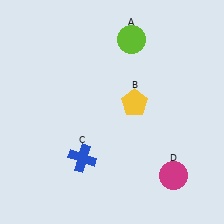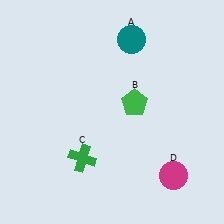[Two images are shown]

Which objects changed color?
A changed from lime to teal. B changed from yellow to green. C changed from blue to green.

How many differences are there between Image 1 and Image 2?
There are 3 differences between the two images.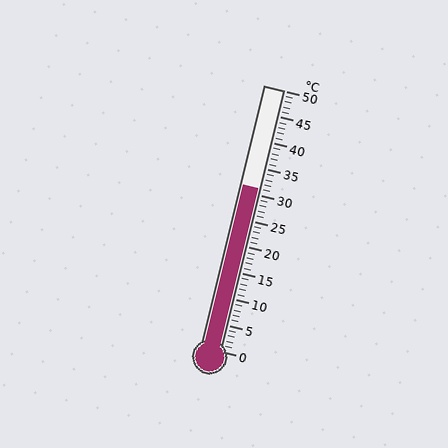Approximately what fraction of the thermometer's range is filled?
The thermometer is filled to approximately 60% of its range.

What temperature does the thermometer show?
The thermometer shows approximately 31°C.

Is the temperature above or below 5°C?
The temperature is above 5°C.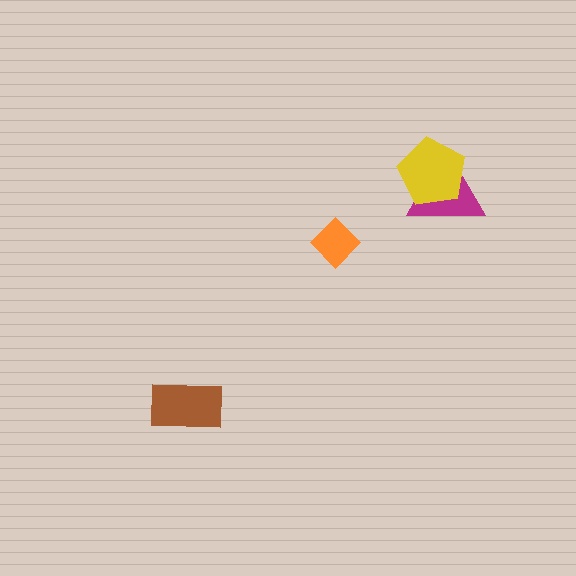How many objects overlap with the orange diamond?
0 objects overlap with the orange diamond.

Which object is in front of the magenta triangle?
The yellow pentagon is in front of the magenta triangle.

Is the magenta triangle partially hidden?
Yes, it is partially covered by another shape.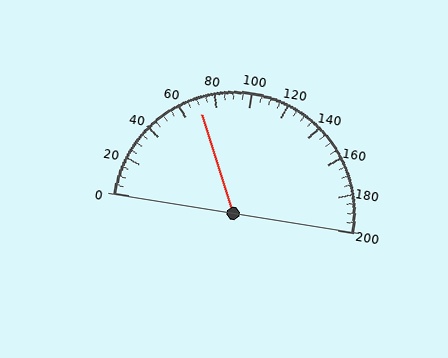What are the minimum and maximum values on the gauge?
The gauge ranges from 0 to 200.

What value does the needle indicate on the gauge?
The needle indicates approximately 70.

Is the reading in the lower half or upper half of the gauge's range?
The reading is in the lower half of the range (0 to 200).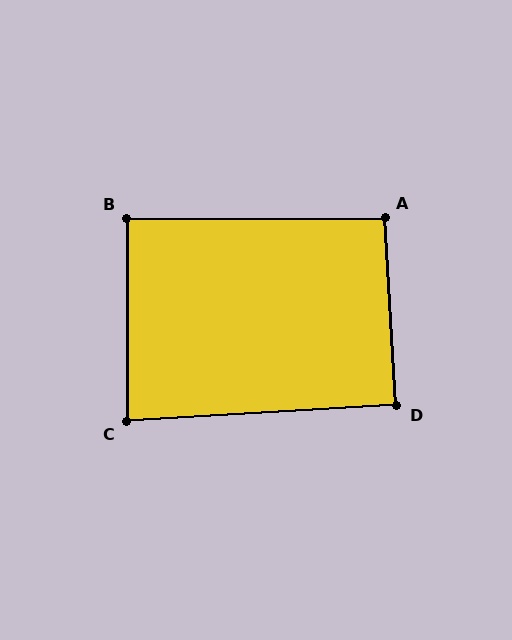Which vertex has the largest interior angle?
A, at approximately 93 degrees.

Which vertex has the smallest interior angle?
C, at approximately 87 degrees.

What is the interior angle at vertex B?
Approximately 90 degrees (approximately right).